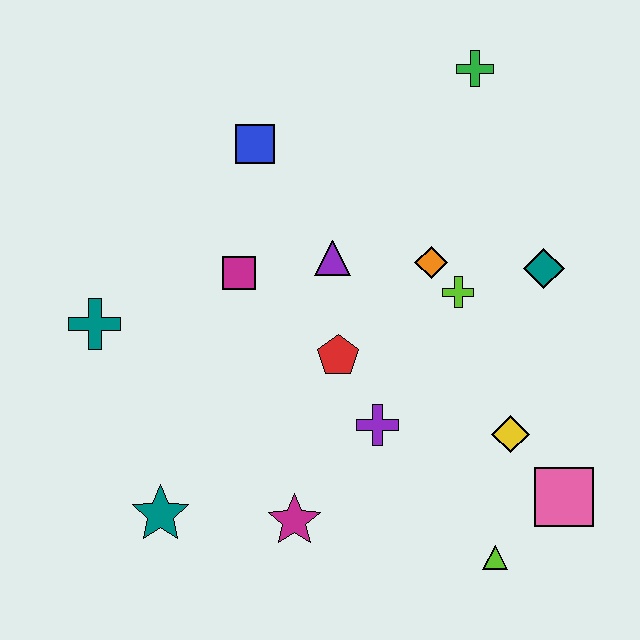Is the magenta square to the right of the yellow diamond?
No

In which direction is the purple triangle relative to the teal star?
The purple triangle is above the teal star.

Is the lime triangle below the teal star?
Yes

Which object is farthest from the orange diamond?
The teal star is farthest from the orange diamond.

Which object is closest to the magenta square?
The purple triangle is closest to the magenta square.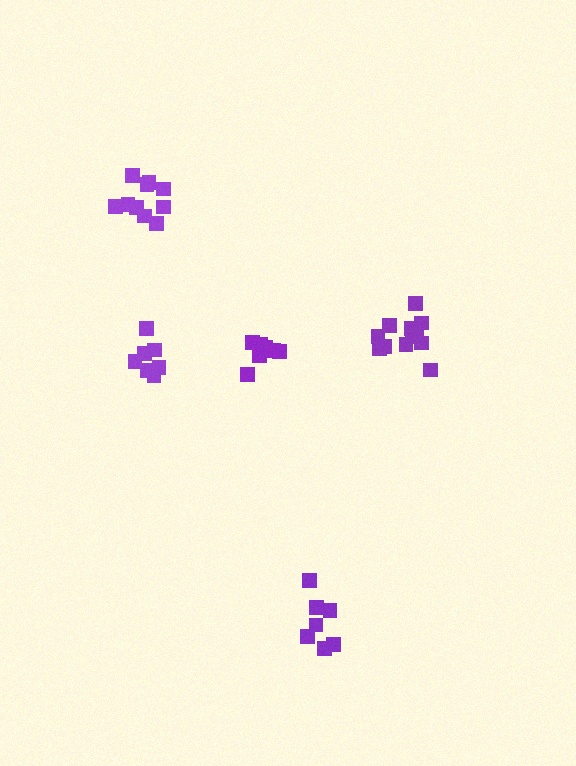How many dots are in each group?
Group 1: 7 dots, Group 2: 7 dots, Group 3: 10 dots, Group 4: 8 dots, Group 5: 12 dots (44 total).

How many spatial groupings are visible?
There are 5 spatial groupings.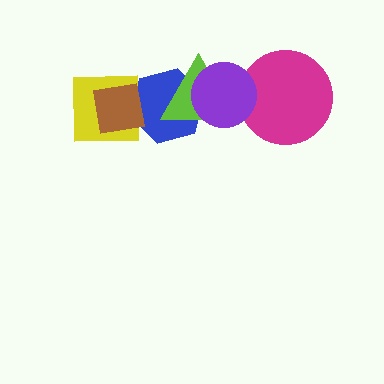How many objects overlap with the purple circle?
3 objects overlap with the purple circle.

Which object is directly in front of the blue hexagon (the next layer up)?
The lime triangle is directly in front of the blue hexagon.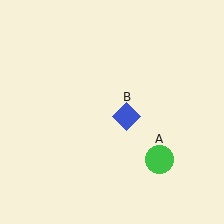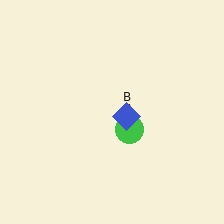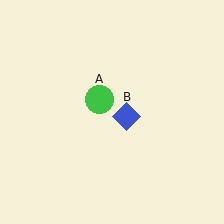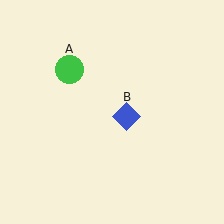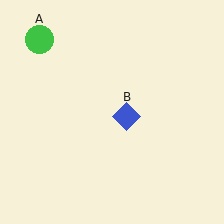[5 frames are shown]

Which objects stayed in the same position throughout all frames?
Blue diamond (object B) remained stationary.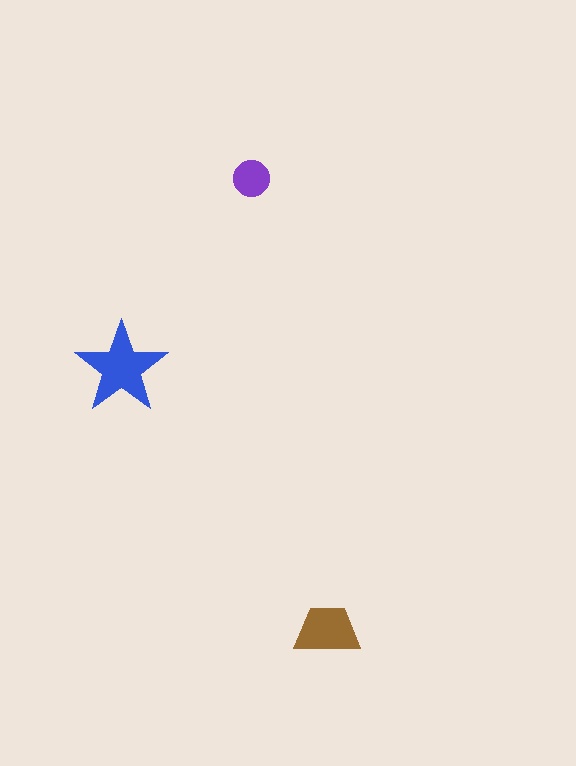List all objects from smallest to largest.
The purple circle, the brown trapezoid, the blue star.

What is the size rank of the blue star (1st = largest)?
1st.